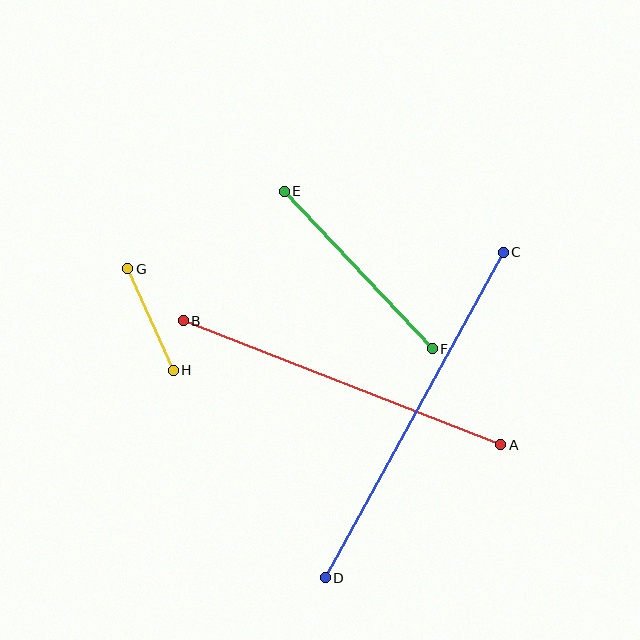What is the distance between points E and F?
The distance is approximately 216 pixels.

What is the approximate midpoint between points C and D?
The midpoint is at approximately (414, 415) pixels.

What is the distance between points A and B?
The distance is approximately 341 pixels.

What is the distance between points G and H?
The distance is approximately 112 pixels.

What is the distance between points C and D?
The distance is approximately 371 pixels.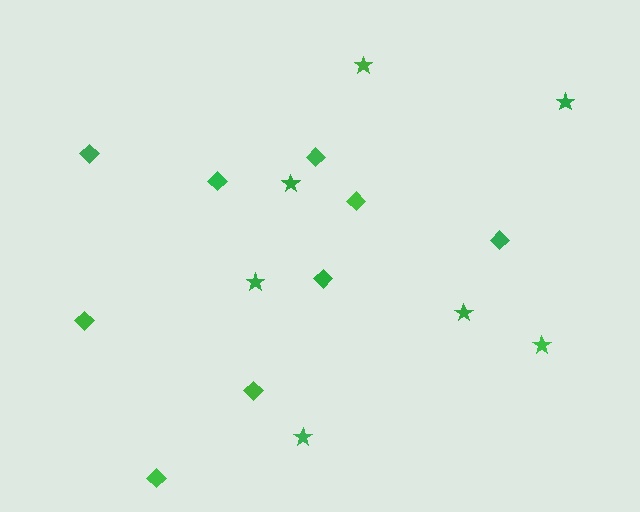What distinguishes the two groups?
There are 2 groups: one group of stars (7) and one group of diamonds (9).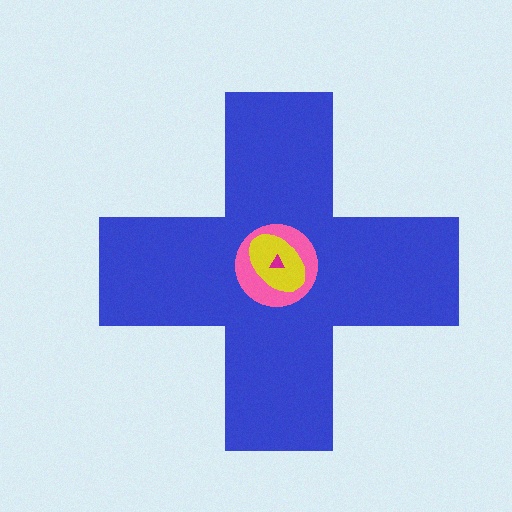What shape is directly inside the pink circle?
The yellow ellipse.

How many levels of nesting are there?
4.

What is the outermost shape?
The blue cross.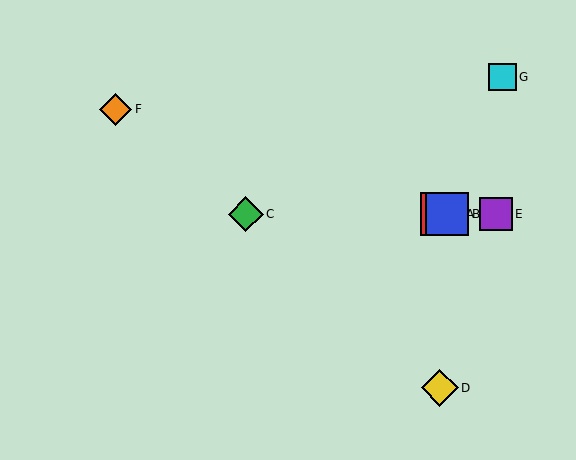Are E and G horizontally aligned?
No, E is at y≈214 and G is at y≈77.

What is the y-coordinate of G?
Object G is at y≈77.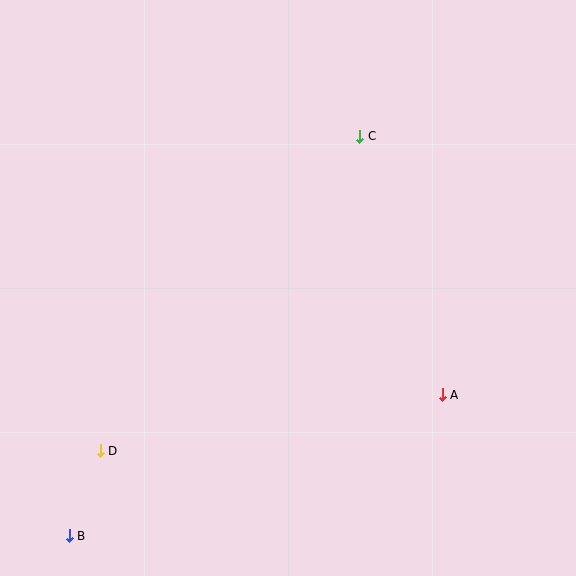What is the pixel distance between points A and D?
The distance between A and D is 347 pixels.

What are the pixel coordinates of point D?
Point D is at (100, 451).